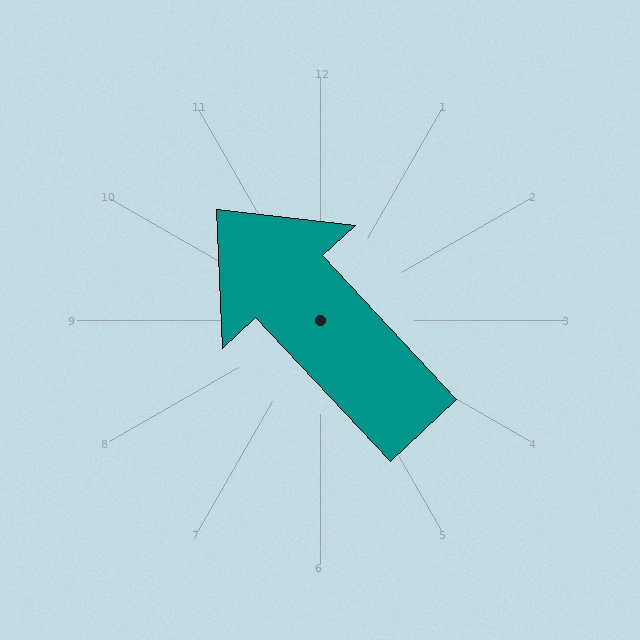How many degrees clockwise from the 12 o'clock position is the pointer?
Approximately 317 degrees.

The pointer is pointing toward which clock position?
Roughly 11 o'clock.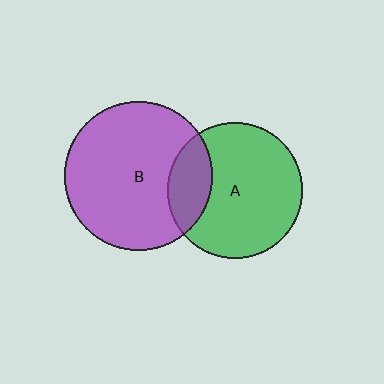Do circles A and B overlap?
Yes.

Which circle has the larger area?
Circle B (purple).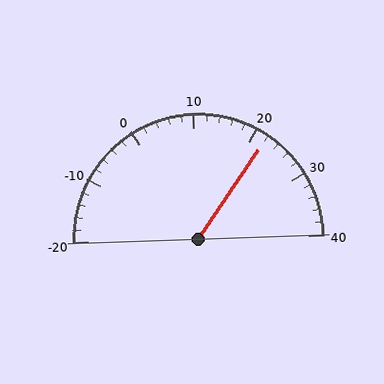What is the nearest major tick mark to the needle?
The nearest major tick mark is 20.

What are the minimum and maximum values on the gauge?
The gauge ranges from -20 to 40.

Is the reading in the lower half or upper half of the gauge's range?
The reading is in the upper half of the range (-20 to 40).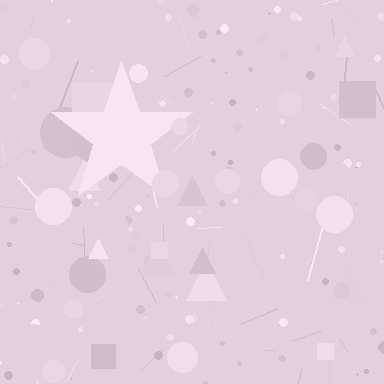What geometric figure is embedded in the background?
A star is embedded in the background.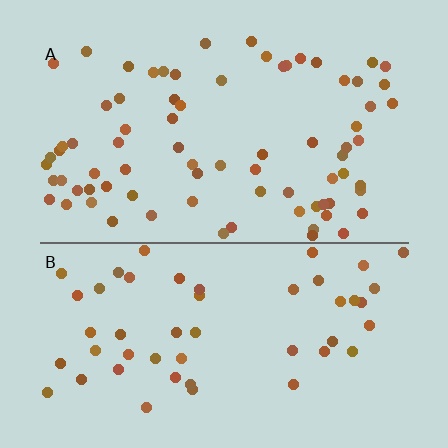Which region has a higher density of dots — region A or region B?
A (the top).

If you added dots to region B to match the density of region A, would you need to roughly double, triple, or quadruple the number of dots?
Approximately double.